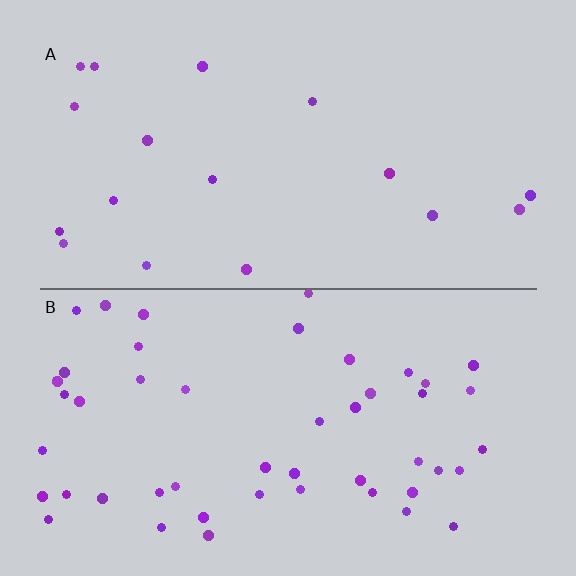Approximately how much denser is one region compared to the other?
Approximately 2.8× — region B over region A.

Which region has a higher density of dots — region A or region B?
B (the bottom).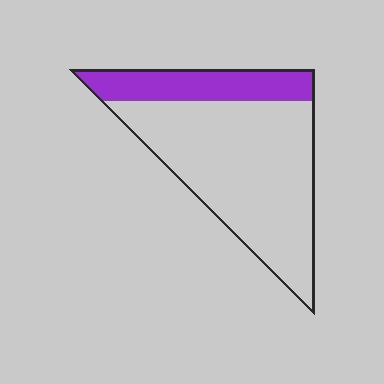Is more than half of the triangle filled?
No.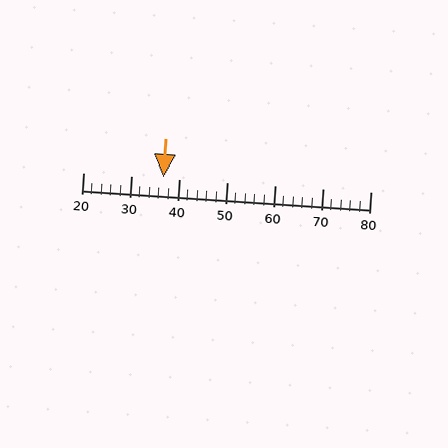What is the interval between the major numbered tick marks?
The major tick marks are spaced 10 units apart.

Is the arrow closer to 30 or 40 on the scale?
The arrow is closer to 40.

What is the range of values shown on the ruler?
The ruler shows values from 20 to 80.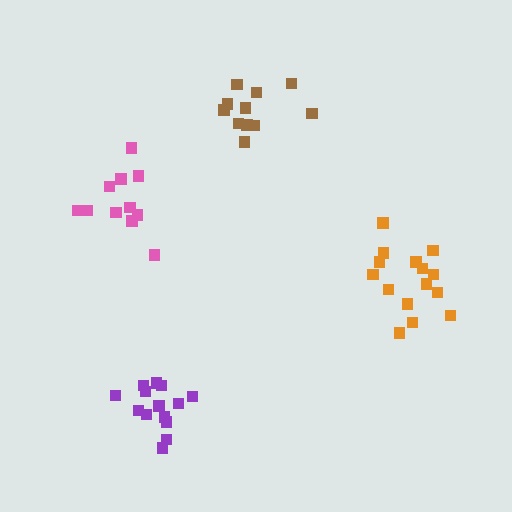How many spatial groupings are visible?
There are 4 spatial groupings.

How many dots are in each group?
Group 1: 11 dots, Group 2: 15 dots, Group 3: 14 dots, Group 4: 11 dots (51 total).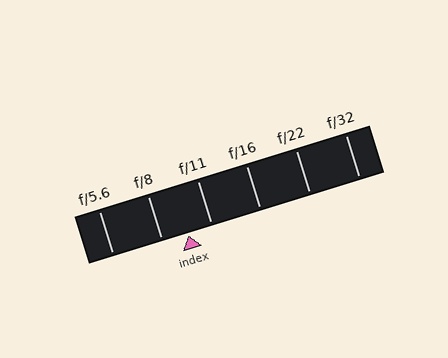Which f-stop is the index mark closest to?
The index mark is closest to f/11.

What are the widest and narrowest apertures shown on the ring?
The widest aperture shown is f/5.6 and the narrowest is f/32.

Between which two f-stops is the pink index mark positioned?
The index mark is between f/8 and f/11.